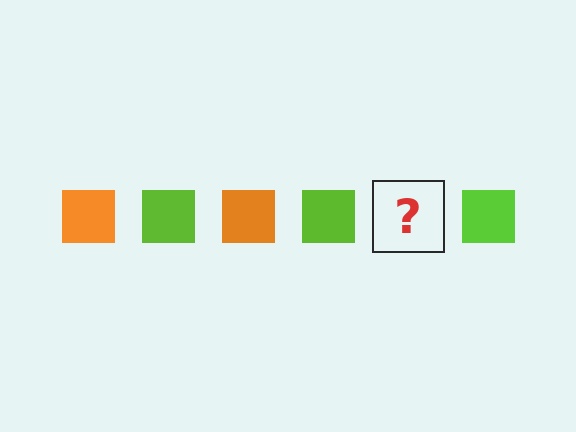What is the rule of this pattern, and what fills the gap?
The rule is that the pattern cycles through orange, lime squares. The gap should be filled with an orange square.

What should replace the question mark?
The question mark should be replaced with an orange square.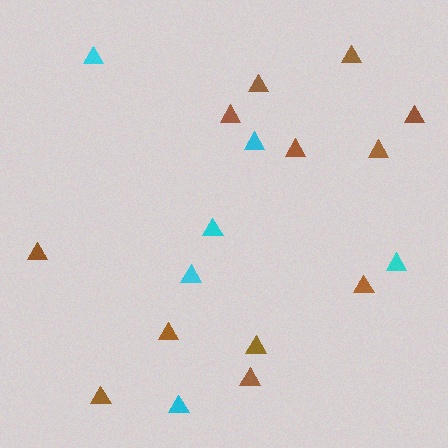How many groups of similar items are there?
There are 2 groups: one group of cyan triangles (6) and one group of brown triangles (12).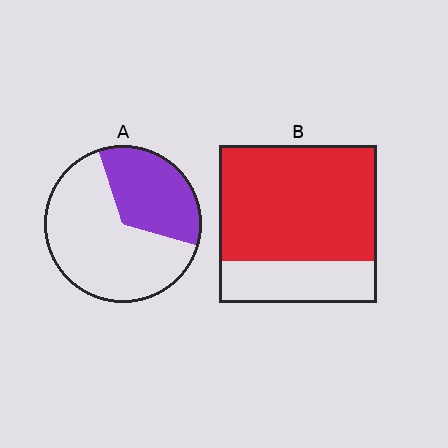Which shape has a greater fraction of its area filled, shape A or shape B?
Shape B.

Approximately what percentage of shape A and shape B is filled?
A is approximately 35% and B is approximately 75%.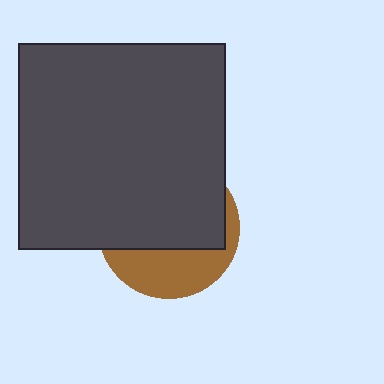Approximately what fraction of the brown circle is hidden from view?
Roughly 64% of the brown circle is hidden behind the dark gray square.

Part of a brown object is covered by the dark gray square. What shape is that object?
It is a circle.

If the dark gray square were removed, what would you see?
You would see the complete brown circle.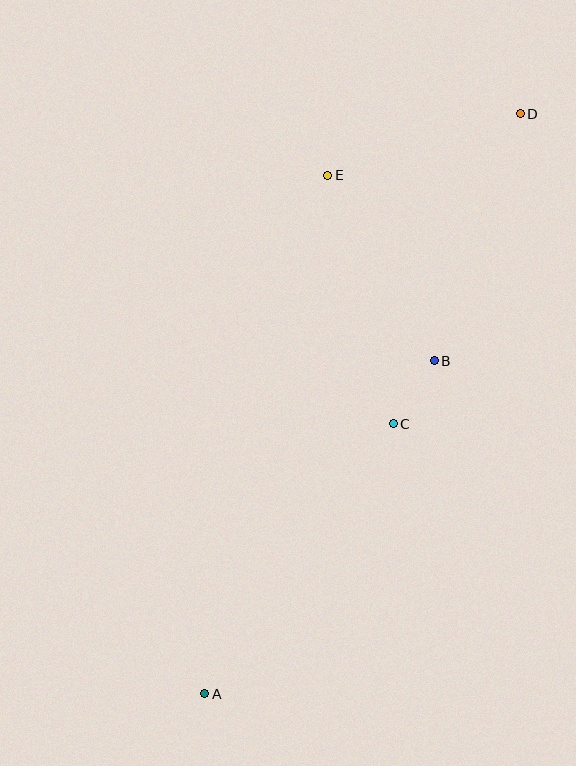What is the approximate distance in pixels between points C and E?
The distance between C and E is approximately 257 pixels.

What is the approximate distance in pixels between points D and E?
The distance between D and E is approximately 202 pixels.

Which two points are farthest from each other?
Points A and D are farthest from each other.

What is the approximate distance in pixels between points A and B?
The distance between A and B is approximately 404 pixels.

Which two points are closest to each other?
Points B and C are closest to each other.